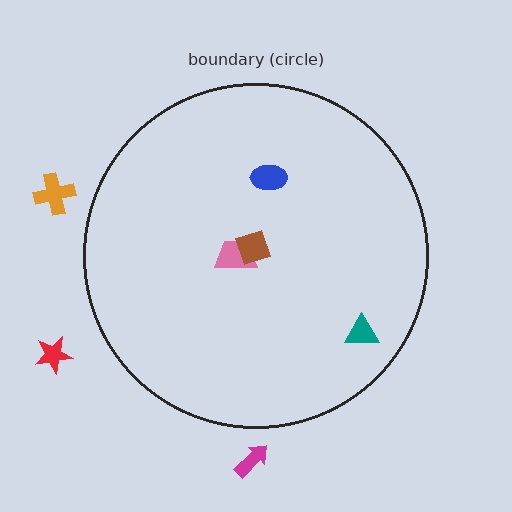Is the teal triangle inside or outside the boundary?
Inside.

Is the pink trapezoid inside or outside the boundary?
Inside.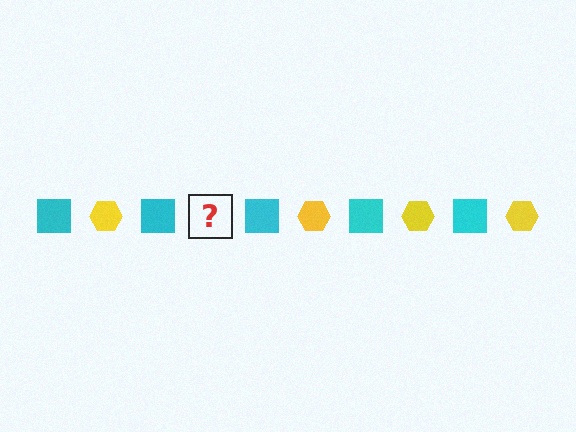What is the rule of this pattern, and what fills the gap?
The rule is that the pattern alternates between cyan square and yellow hexagon. The gap should be filled with a yellow hexagon.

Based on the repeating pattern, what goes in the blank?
The blank should be a yellow hexagon.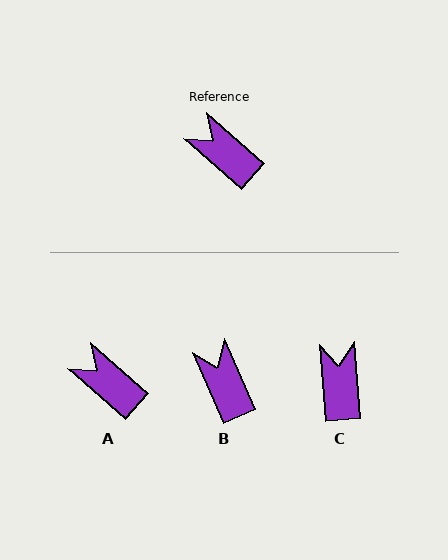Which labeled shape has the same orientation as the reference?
A.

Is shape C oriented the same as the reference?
No, it is off by about 44 degrees.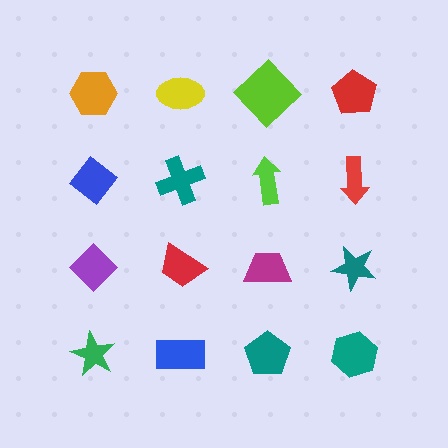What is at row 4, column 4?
A teal hexagon.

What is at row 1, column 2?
A yellow ellipse.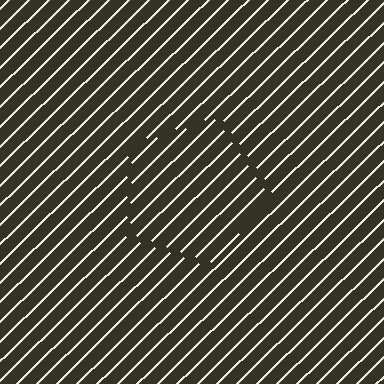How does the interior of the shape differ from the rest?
The interior of the shape contains the same grating, shifted by half a period — the contour is defined by the phase discontinuity where line-ends from the inner and outer gratings abut.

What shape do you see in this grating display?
An illusory pentagon. The interior of the shape contains the same grating, shifted by half a period — the contour is defined by the phase discontinuity where line-ends from the inner and outer gratings abut.